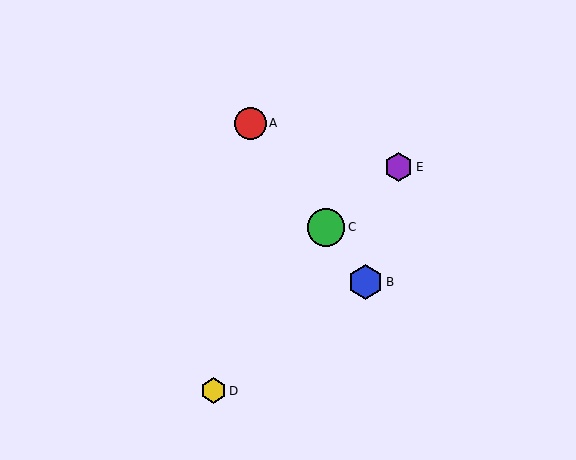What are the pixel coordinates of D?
Object D is at (214, 391).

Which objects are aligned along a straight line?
Objects A, B, C are aligned along a straight line.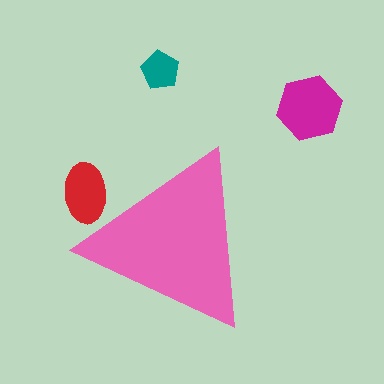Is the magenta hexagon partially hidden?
No, the magenta hexagon is fully visible.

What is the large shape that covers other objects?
A pink triangle.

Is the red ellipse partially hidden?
Yes, the red ellipse is partially hidden behind the pink triangle.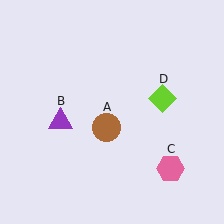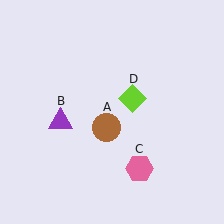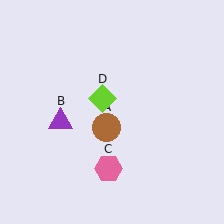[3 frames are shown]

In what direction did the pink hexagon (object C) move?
The pink hexagon (object C) moved left.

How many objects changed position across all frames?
2 objects changed position: pink hexagon (object C), lime diamond (object D).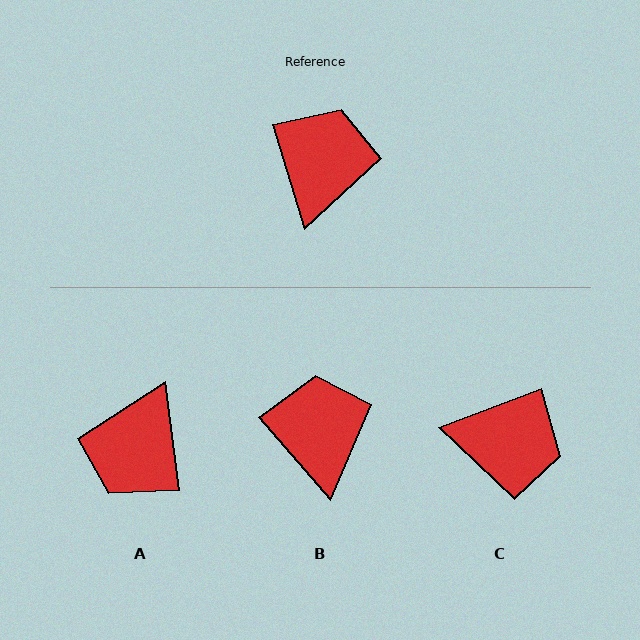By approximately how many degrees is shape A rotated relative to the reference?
Approximately 170 degrees counter-clockwise.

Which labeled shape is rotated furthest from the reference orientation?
A, about 170 degrees away.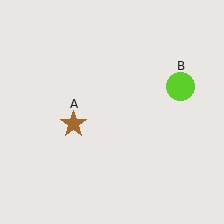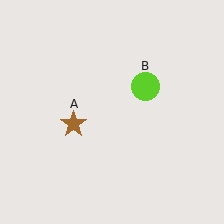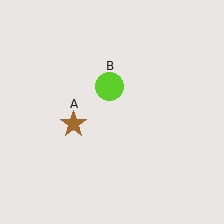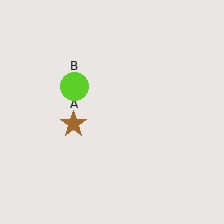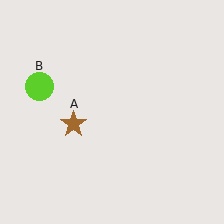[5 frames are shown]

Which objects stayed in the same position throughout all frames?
Brown star (object A) remained stationary.